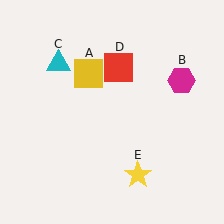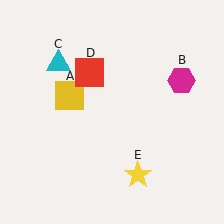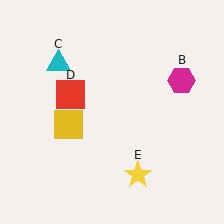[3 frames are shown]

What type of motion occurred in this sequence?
The yellow square (object A), red square (object D) rotated counterclockwise around the center of the scene.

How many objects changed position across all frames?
2 objects changed position: yellow square (object A), red square (object D).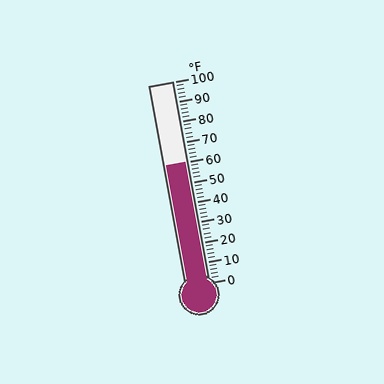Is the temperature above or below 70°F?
The temperature is below 70°F.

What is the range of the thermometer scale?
The thermometer scale ranges from 0°F to 100°F.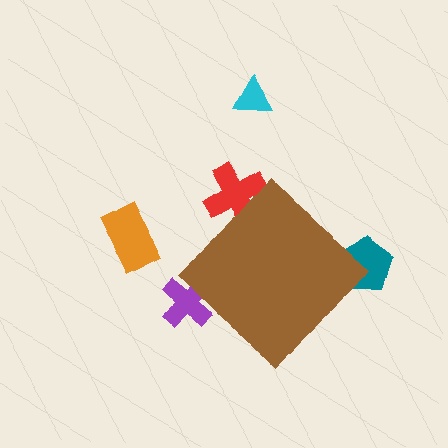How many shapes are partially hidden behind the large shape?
3 shapes are partially hidden.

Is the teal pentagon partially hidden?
Yes, the teal pentagon is partially hidden behind the brown diamond.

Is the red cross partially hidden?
Yes, the red cross is partially hidden behind the brown diamond.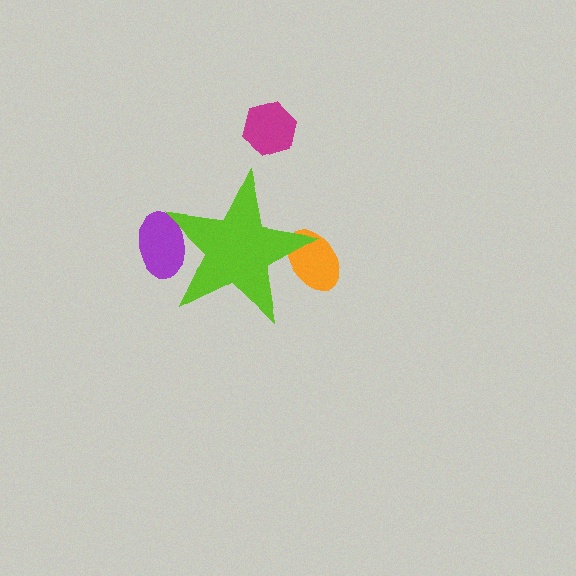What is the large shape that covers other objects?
A lime star.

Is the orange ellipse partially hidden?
Yes, the orange ellipse is partially hidden behind the lime star.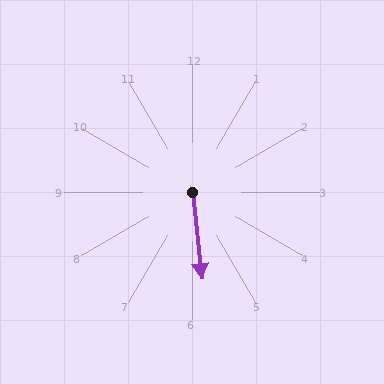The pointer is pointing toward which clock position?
Roughly 6 o'clock.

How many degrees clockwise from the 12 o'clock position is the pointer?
Approximately 174 degrees.